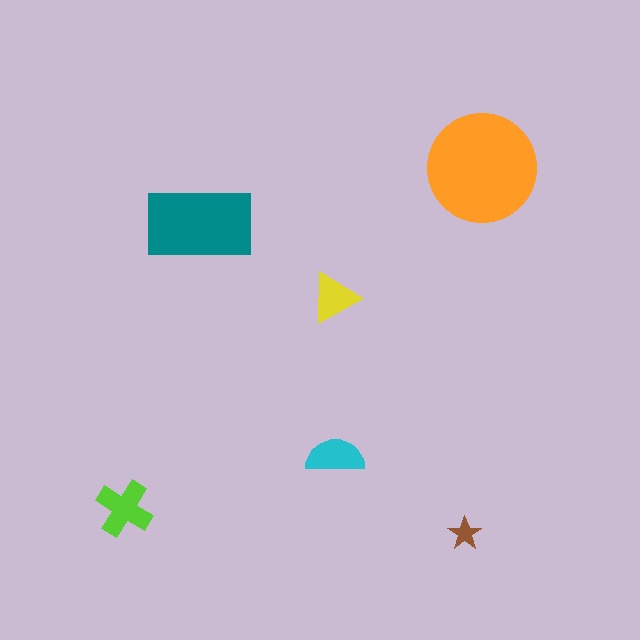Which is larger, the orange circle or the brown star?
The orange circle.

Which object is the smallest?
The brown star.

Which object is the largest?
The orange circle.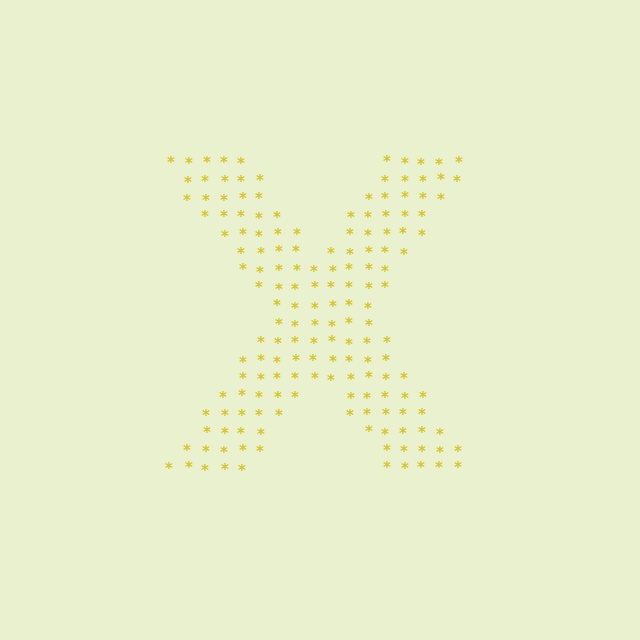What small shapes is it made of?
It is made of small asterisks.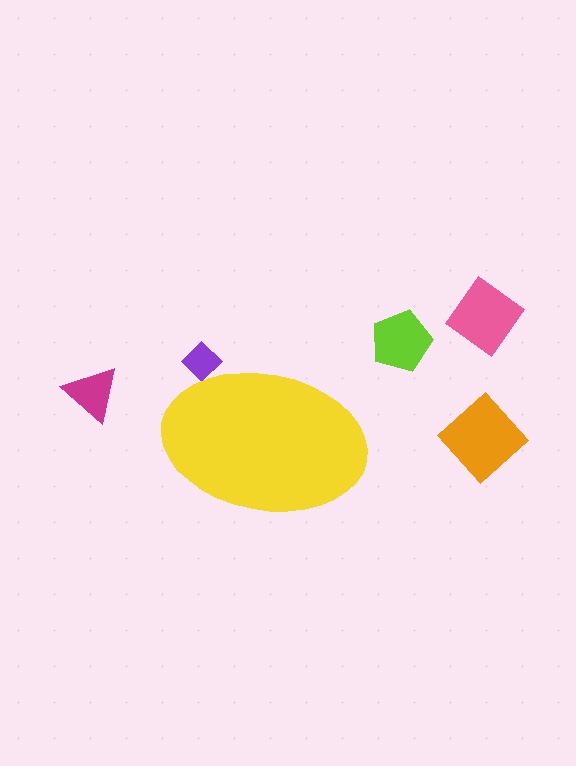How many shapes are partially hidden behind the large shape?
1 shape is partially hidden.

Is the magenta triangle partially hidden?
No, the magenta triangle is fully visible.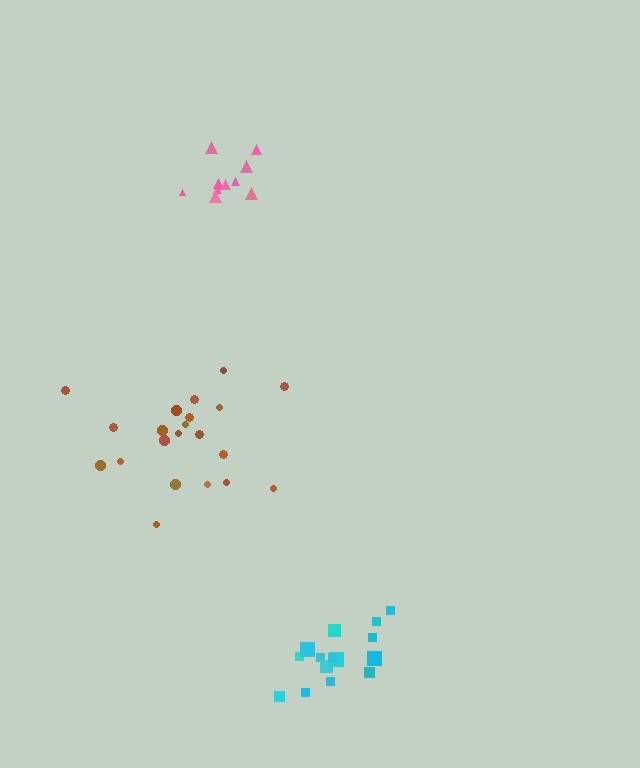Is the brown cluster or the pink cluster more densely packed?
Pink.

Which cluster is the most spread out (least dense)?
Brown.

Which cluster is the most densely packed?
Pink.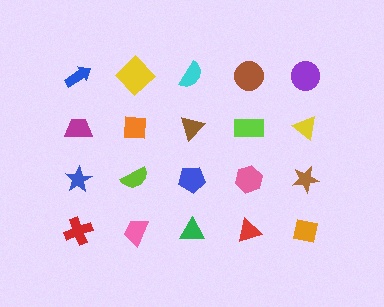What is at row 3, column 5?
A brown star.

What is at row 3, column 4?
A pink hexagon.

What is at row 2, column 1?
A magenta trapezoid.